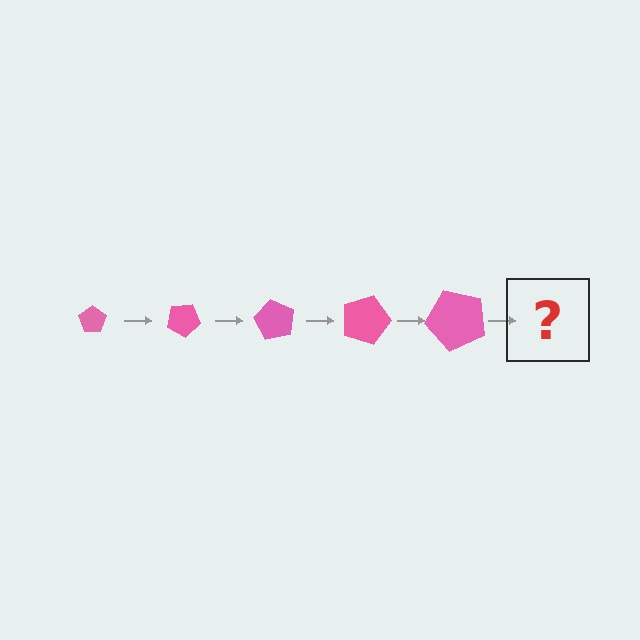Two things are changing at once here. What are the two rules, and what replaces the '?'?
The two rules are that the pentagon grows larger each step and it rotates 30 degrees each step. The '?' should be a pentagon, larger than the previous one and rotated 150 degrees from the start.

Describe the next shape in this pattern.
It should be a pentagon, larger than the previous one and rotated 150 degrees from the start.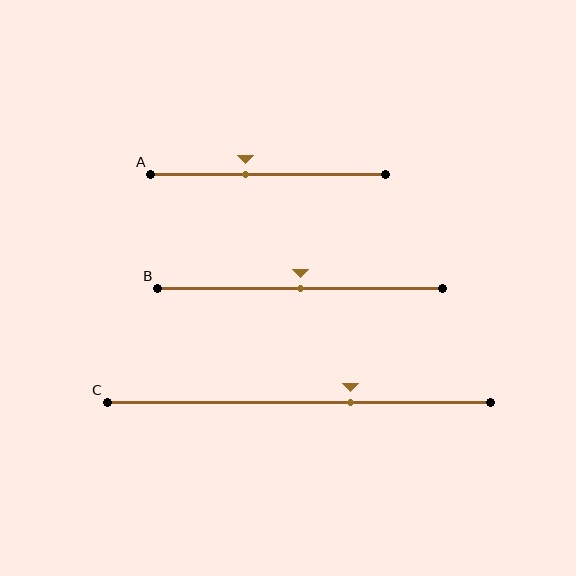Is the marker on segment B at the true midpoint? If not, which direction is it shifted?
Yes, the marker on segment B is at the true midpoint.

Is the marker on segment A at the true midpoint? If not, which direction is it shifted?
No, the marker on segment A is shifted to the left by about 10% of the segment length.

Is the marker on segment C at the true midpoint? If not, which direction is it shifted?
No, the marker on segment C is shifted to the right by about 13% of the segment length.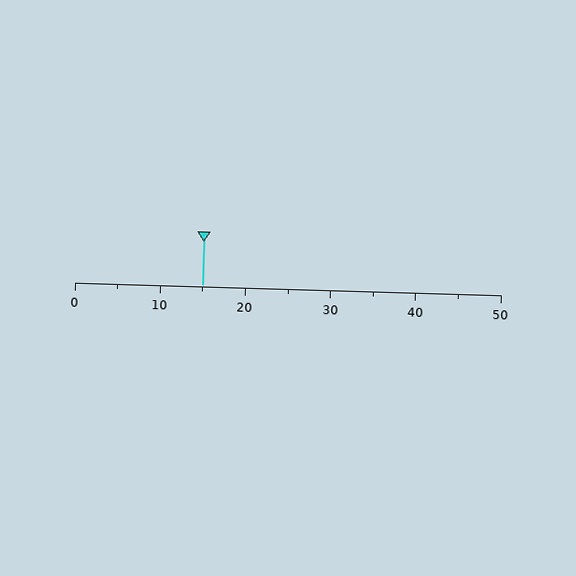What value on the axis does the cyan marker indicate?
The marker indicates approximately 15.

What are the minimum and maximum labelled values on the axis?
The axis runs from 0 to 50.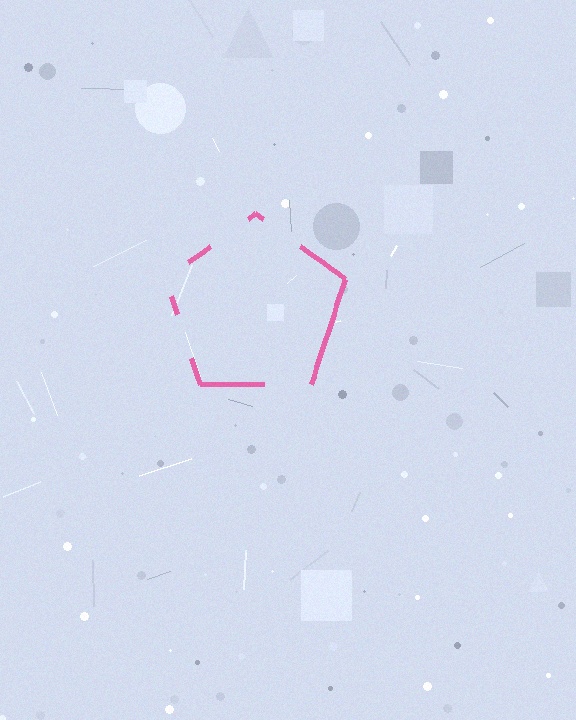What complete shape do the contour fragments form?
The contour fragments form a pentagon.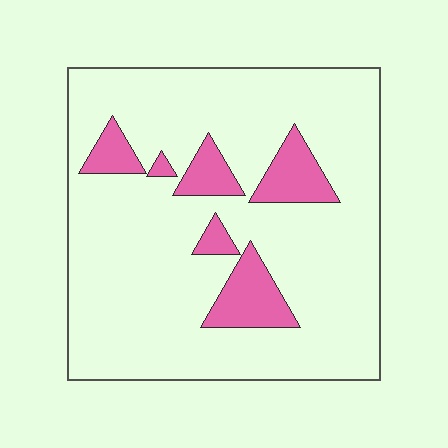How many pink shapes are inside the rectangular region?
6.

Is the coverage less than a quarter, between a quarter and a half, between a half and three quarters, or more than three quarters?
Less than a quarter.